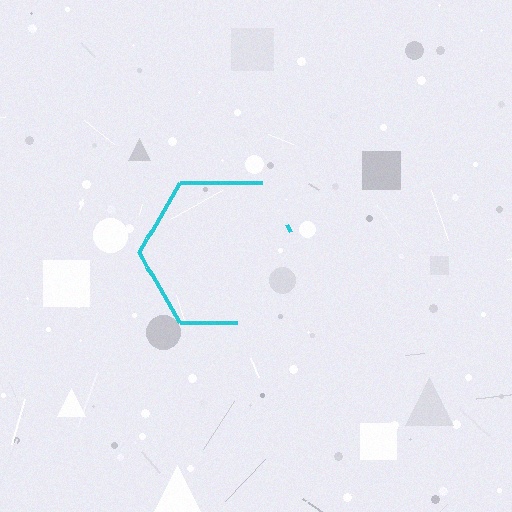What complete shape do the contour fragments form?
The contour fragments form a hexagon.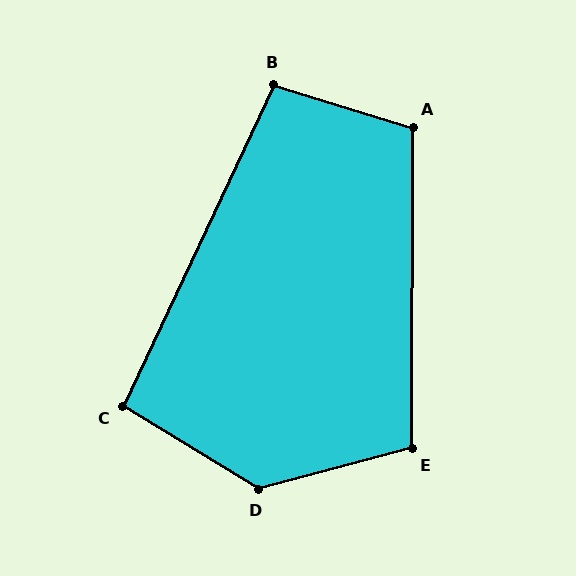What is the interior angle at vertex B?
Approximately 98 degrees (obtuse).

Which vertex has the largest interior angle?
D, at approximately 134 degrees.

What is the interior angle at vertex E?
Approximately 105 degrees (obtuse).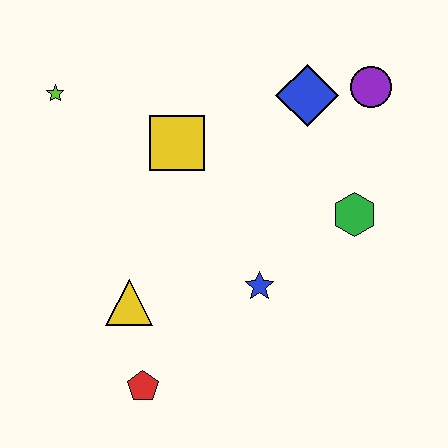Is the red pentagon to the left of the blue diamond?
Yes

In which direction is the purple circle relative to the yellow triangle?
The purple circle is to the right of the yellow triangle.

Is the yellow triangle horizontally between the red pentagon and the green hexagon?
No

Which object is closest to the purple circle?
The blue diamond is closest to the purple circle.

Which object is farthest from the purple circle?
The red pentagon is farthest from the purple circle.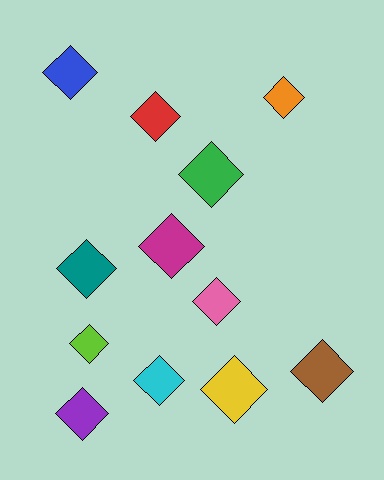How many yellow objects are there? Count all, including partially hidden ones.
There is 1 yellow object.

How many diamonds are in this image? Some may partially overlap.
There are 12 diamonds.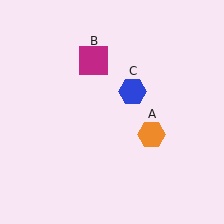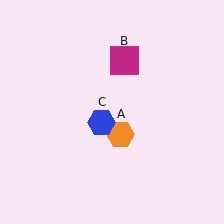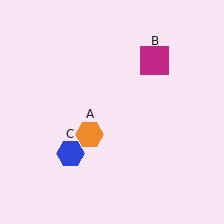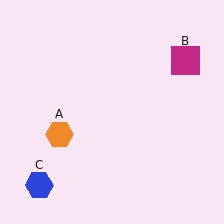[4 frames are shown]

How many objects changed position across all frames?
3 objects changed position: orange hexagon (object A), magenta square (object B), blue hexagon (object C).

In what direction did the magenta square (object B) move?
The magenta square (object B) moved right.